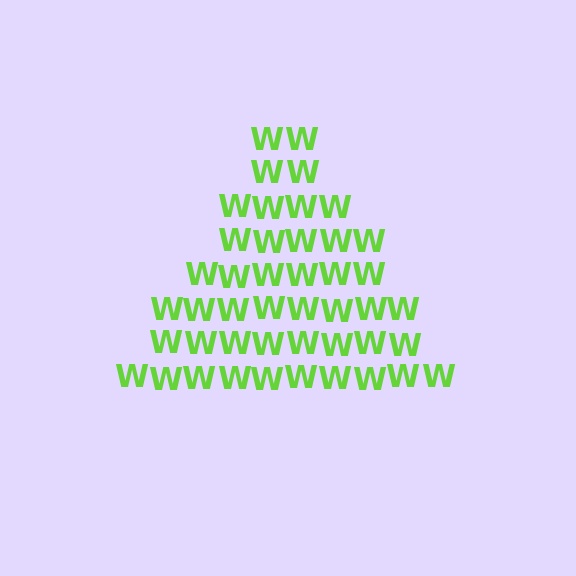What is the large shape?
The large shape is a triangle.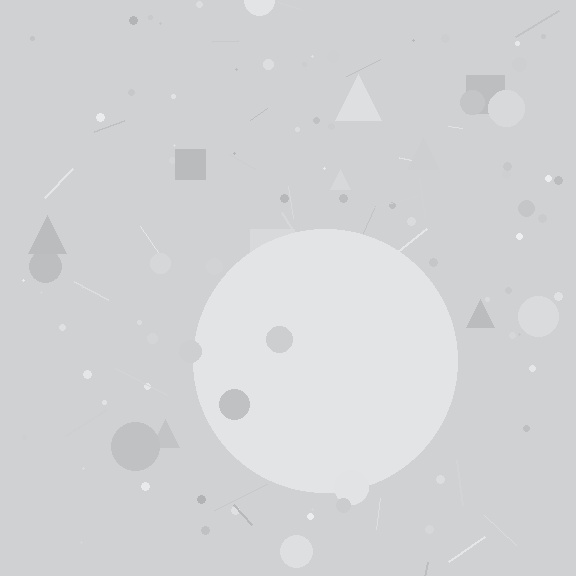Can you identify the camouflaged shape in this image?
The camouflaged shape is a circle.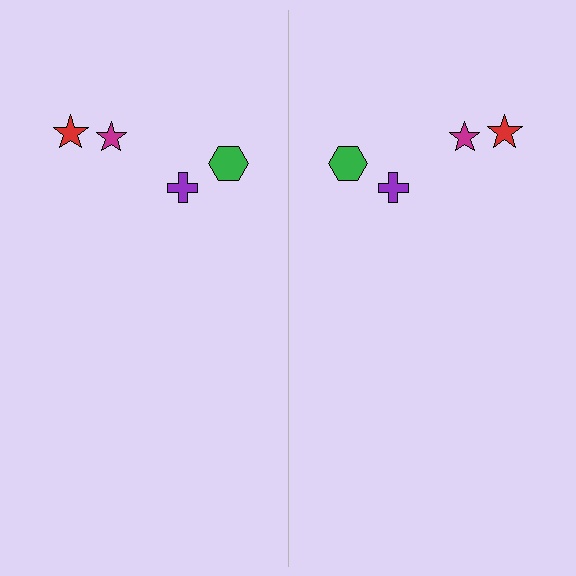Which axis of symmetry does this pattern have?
The pattern has a vertical axis of symmetry running through the center of the image.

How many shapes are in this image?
There are 8 shapes in this image.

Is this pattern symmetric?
Yes, this pattern has bilateral (reflection) symmetry.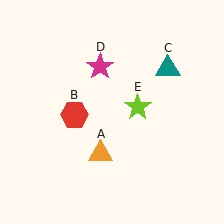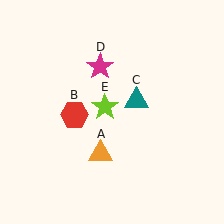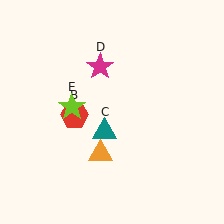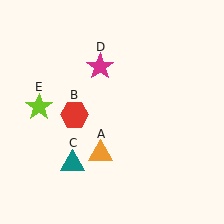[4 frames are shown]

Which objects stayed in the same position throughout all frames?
Orange triangle (object A) and red hexagon (object B) and magenta star (object D) remained stationary.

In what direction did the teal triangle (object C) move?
The teal triangle (object C) moved down and to the left.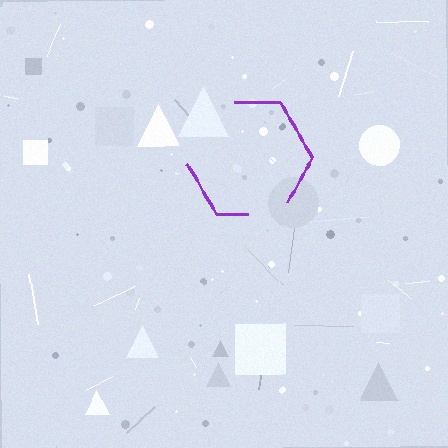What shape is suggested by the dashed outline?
The dashed outline suggests a hexagon.